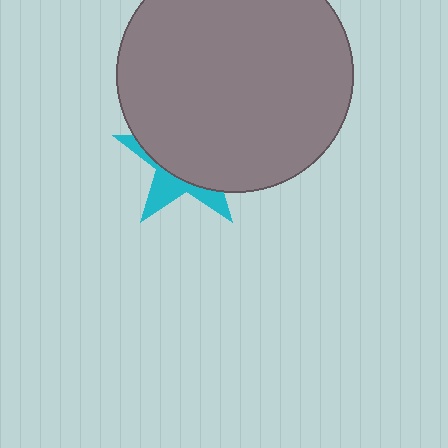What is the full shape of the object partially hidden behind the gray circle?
The partially hidden object is a cyan star.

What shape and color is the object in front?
The object in front is a gray circle.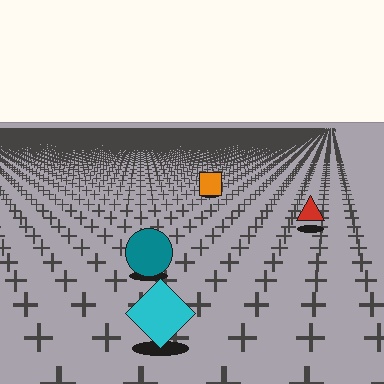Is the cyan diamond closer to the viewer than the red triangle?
Yes. The cyan diamond is closer — you can tell from the texture gradient: the ground texture is coarser near it.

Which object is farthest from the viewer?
The orange square is farthest from the viewer. It appears smaller and the ground texture around it is denser.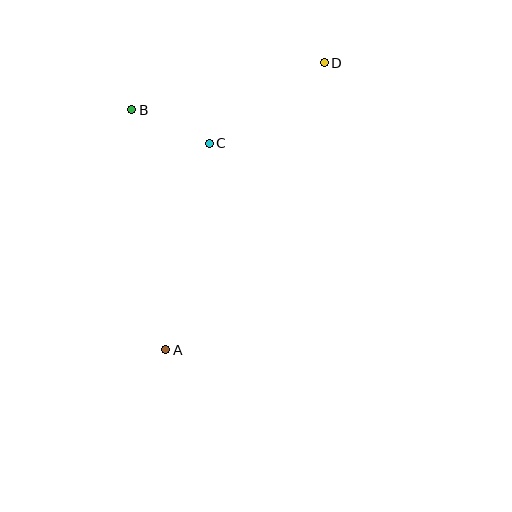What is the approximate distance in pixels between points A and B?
The distance between A and B is approximately 242 pixels.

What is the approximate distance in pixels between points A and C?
The distance between A and C is approximately 211 pixels.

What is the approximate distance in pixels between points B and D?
The distance between B and D is approximately 198 pixels.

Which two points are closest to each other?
Points B and C are closest to each other.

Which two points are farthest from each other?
Points A and D are farthest from each other.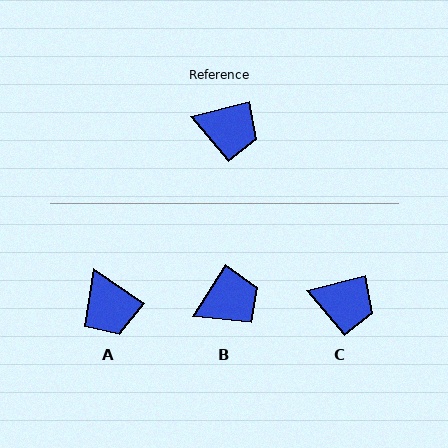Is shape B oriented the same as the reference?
No, it is off by about 44 degrees.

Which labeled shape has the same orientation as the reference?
C.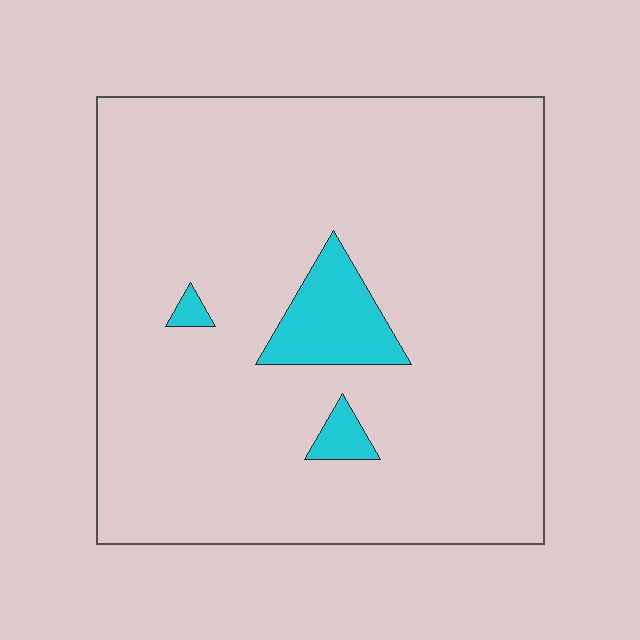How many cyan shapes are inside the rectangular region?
3.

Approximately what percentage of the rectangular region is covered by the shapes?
Approximately 5%.